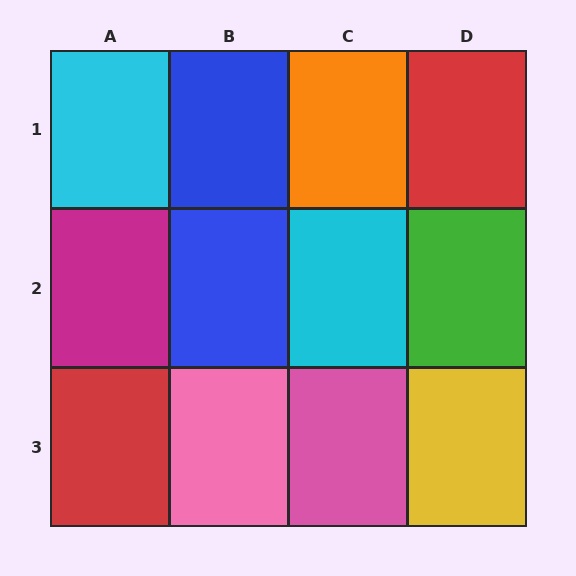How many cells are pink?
2 cells are pink.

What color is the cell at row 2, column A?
Magenta.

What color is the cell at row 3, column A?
Red.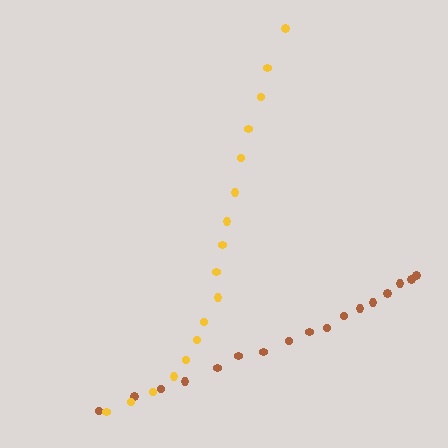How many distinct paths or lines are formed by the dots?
There are 2 distinct paths.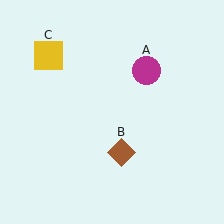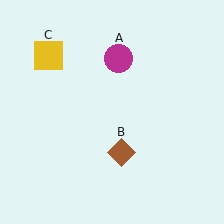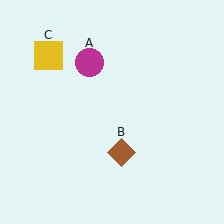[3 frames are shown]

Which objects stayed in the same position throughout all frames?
Brown diamond (object B) and yellow square (object C) remained stationary.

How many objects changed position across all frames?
1 object changed position: magenta circle (object A).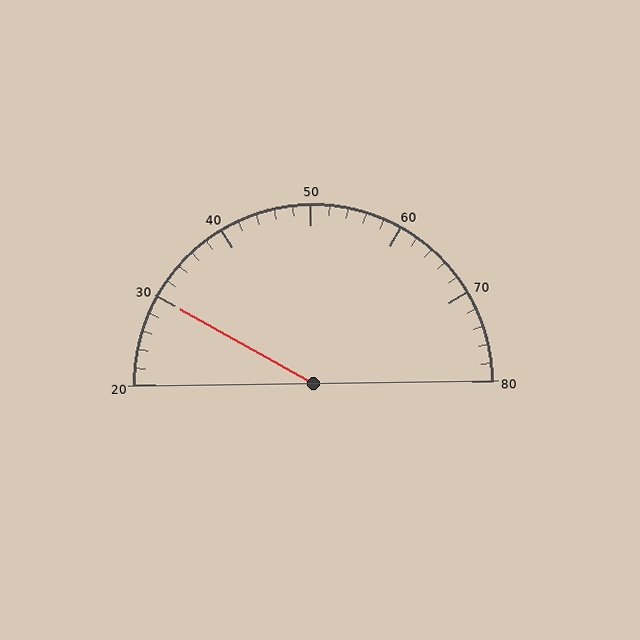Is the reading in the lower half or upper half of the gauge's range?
The reading is in the lower half of the range (20 to 80).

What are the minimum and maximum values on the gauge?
The gauge ranges from 20 to 80.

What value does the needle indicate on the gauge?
The needle indicates approximately 30.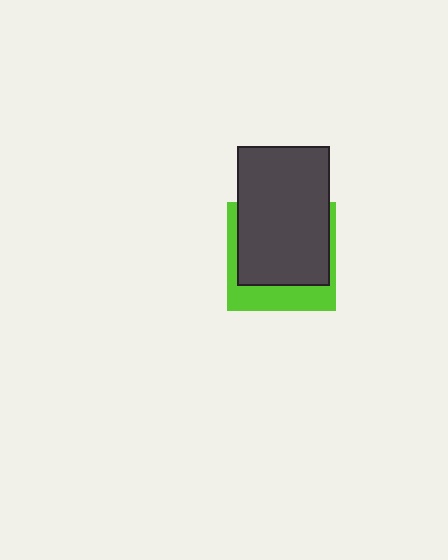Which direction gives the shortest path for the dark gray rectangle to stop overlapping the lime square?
Moving toward the upper-right gives the shortest separation.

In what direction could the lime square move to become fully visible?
The lime square could move toward the lower-left. That would shift it out from behind the dark gray rectangle entirely.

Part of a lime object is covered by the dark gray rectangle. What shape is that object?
It is a square.